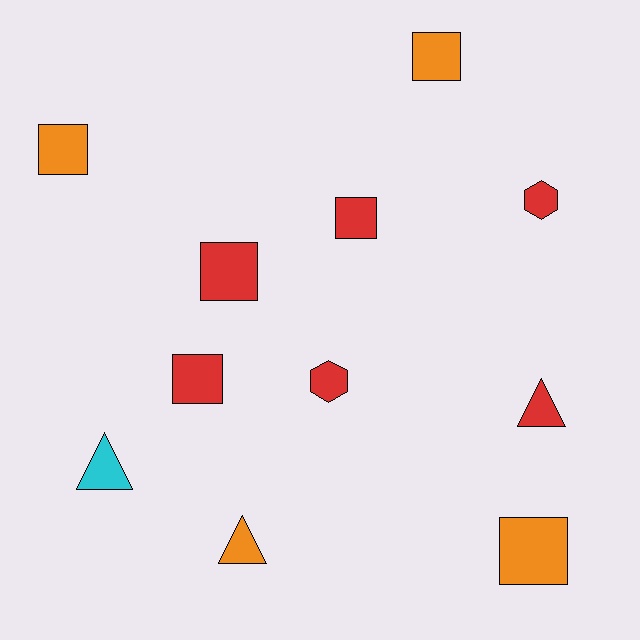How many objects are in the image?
There are 11 objects.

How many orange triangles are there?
There is 1 orange triangle.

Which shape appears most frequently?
Square, with 6 objects.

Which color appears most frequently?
Red, with 6 objects.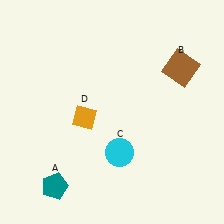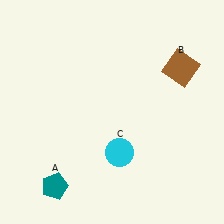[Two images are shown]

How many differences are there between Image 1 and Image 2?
There is 1 difference between the two images.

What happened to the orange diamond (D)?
The orange diamond (D) was removed in Image 2. It was in the bottom-left area of Image 1.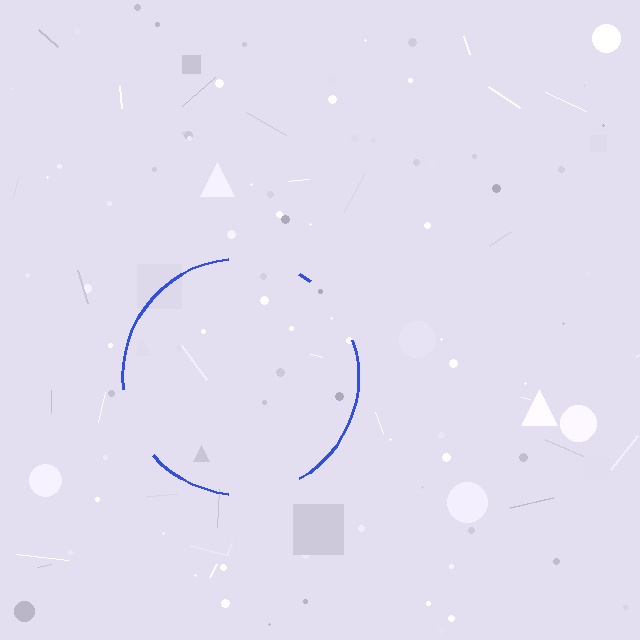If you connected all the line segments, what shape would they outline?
They would outline a circle.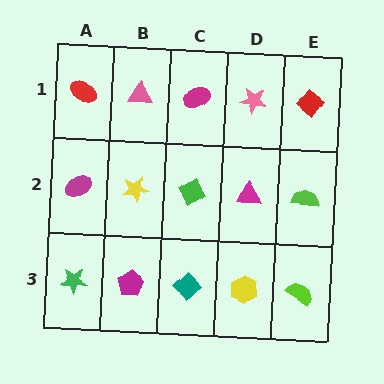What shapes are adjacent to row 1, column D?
A magenta triangle (row 2, column D), a magenta ellipse (row 1, column C), a red diamond (row 1, column E).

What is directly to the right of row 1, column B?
A magenta ellipse.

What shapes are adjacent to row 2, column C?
A magenta ellipse (row 1, column C), a teal diamond (row 3, column C), a yellow star (row 2, column B), a magenta triangle (row 2, column D).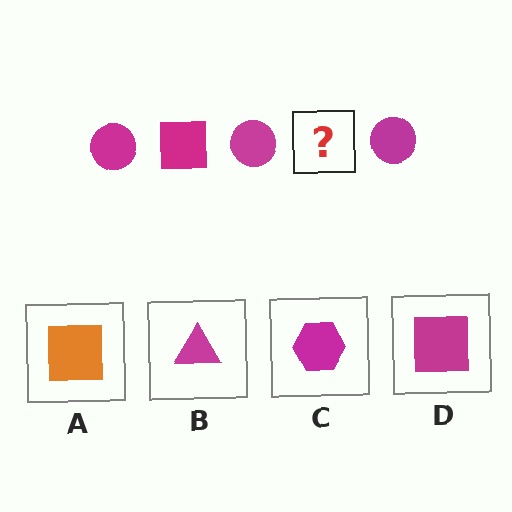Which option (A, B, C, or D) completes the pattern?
D.